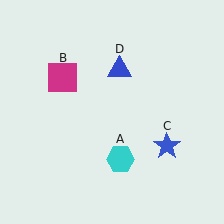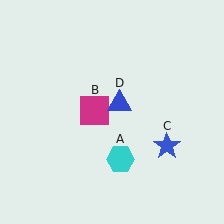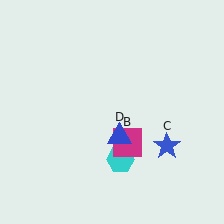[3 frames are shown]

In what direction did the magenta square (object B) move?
The magenta square (object B) moved down and to the right.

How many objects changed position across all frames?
2 objects changed position: magenta square (object B), blue triangle (object D).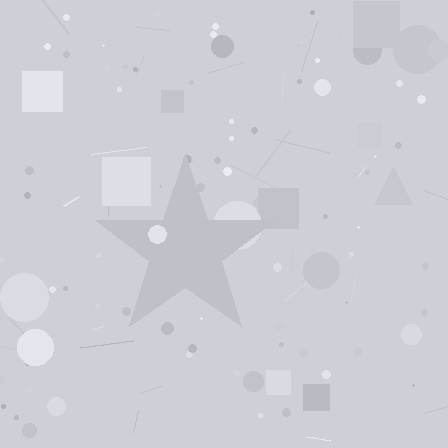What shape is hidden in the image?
A star is hidden in the image.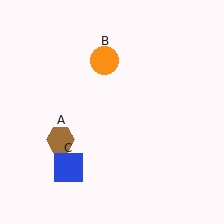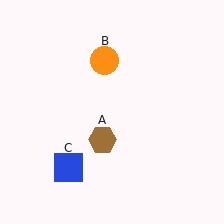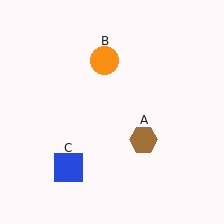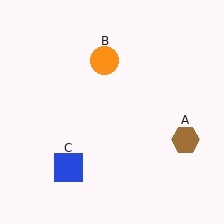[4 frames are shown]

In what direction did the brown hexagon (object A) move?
The brown hexagon (object A) moved right.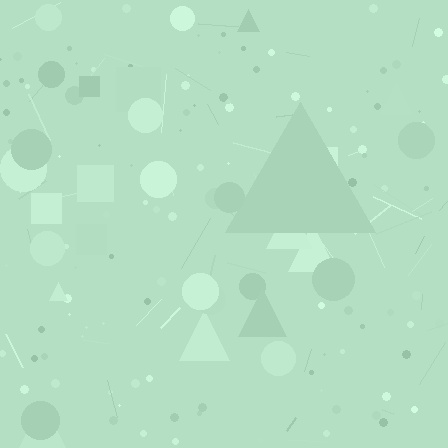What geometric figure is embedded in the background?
A triangle is embedded in the background.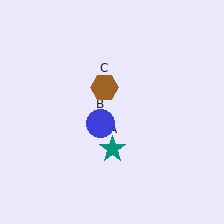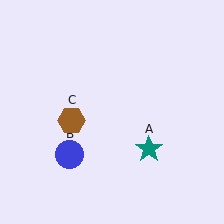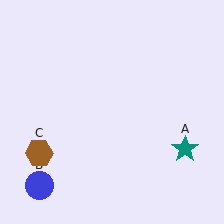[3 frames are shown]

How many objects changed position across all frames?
3 objects changed position: teal star (object A), blue circle (object B), brown hexagon (object C).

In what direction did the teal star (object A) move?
The teal star (object A) moved right.